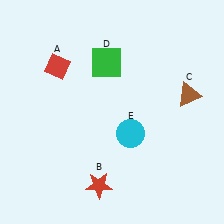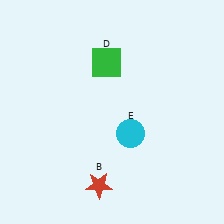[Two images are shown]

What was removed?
The brown triangle (C), the red diamond (A) were removed in Image 2.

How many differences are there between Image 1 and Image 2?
There are 2 differences between the two images.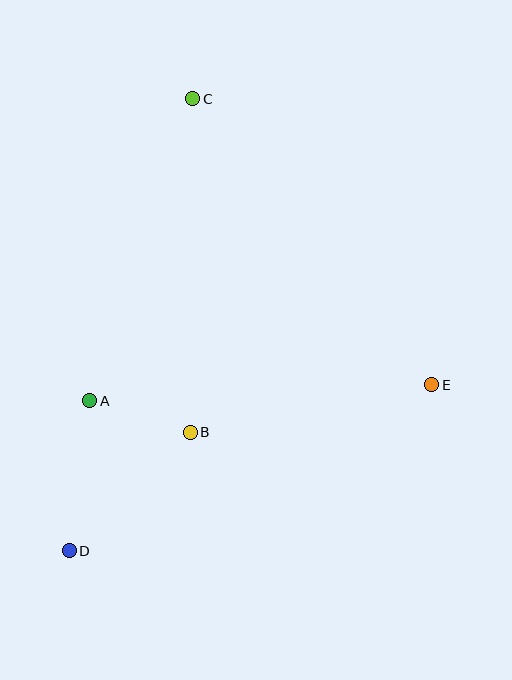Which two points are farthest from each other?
Points C and D are farthest from each other.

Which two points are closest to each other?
Points A and B are closest to each other.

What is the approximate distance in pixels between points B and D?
The distance between B and D is approximately 170 pixels.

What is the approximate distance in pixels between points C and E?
The distance between C and E is approximately 373 pixels.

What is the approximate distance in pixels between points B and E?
The distance between B and E is approximately 246 pixels.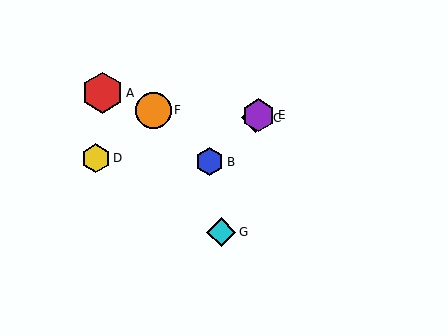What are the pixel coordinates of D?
Object D is at (96, 158).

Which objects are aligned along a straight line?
Objects B, C, E are aligned along a straight line.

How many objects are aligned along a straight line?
3 objects (B, C, E) are aligned along a straight line.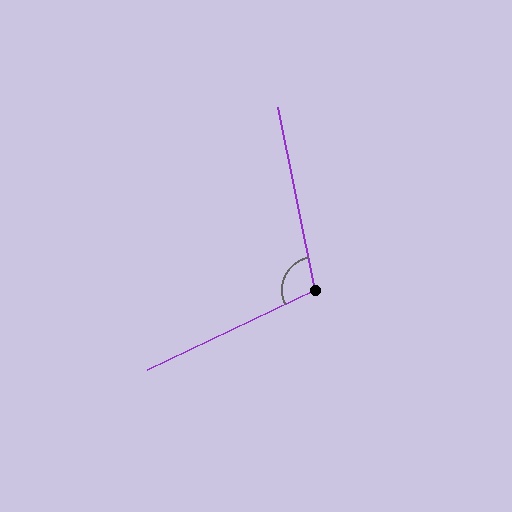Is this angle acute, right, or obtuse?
It is obtuse.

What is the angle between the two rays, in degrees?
Approximately 104 degrees.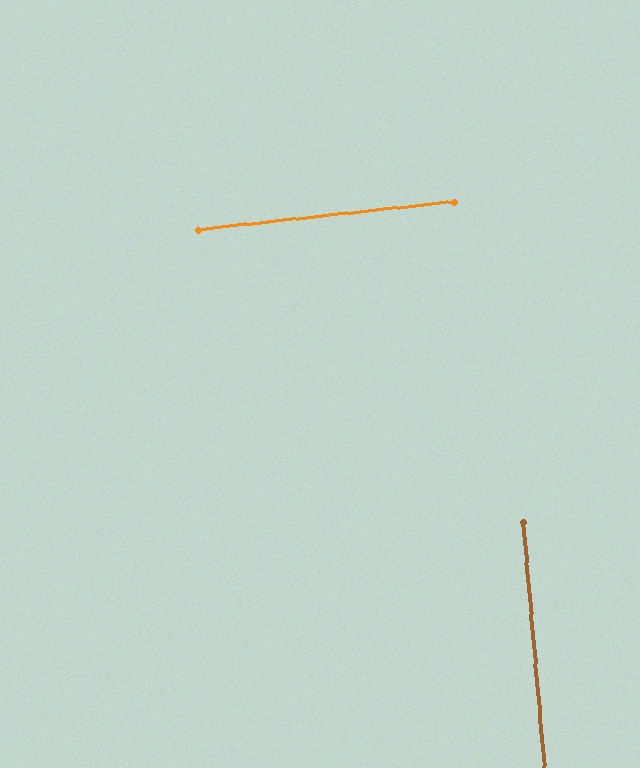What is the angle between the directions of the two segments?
Approximately 89 degrees.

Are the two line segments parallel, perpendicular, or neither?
Perpendicular — they meet at approximately 89°.